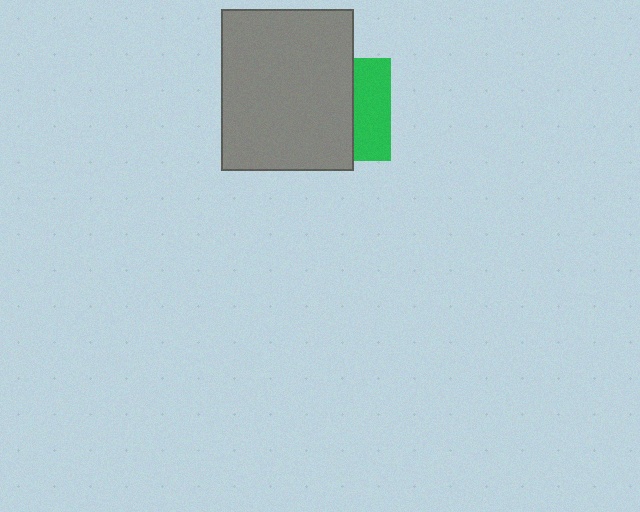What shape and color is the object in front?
The object in front is a gray rectangle.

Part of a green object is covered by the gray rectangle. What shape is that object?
It is a square.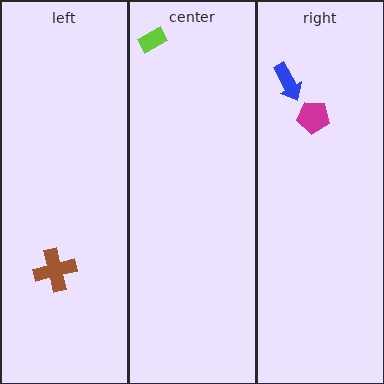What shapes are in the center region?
The lime rectangle.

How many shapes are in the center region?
1.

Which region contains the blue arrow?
The right region.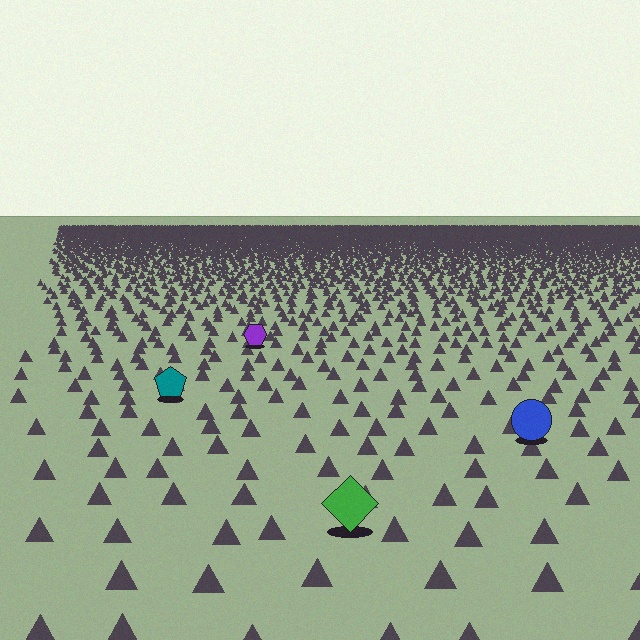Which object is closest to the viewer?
The green diamond is closest. The texture marks near it are larger and more spread out.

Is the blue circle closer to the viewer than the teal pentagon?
Yes. The blue circle is closer — you can tell from the texture gradient: the ground texture is coarser near it.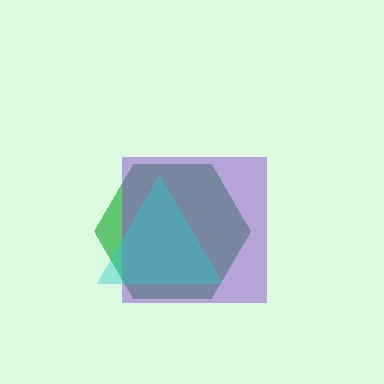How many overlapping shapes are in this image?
There are 3 overlapping shapes in the image.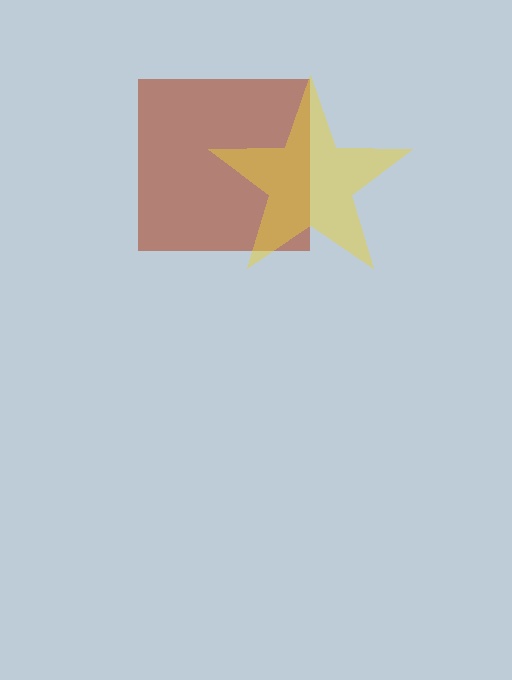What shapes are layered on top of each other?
The layered shapes are: a brown square, a yellow star.